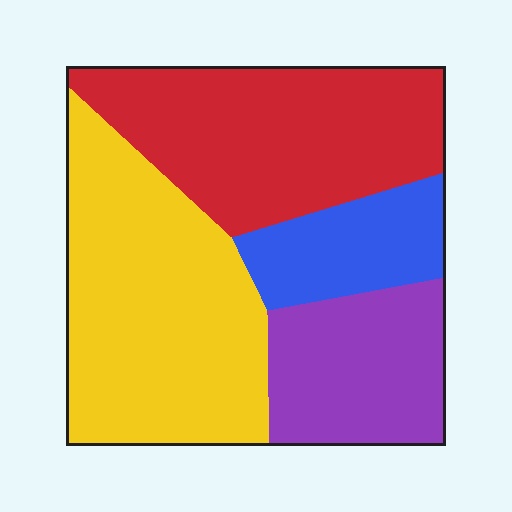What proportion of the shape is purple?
Purple takes up about one fifth (1/5) of the shape.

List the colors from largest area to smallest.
From largest to smallest: yellow, red, purple, blue.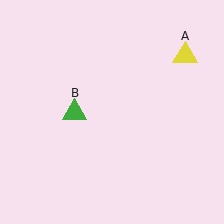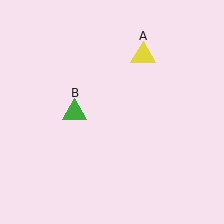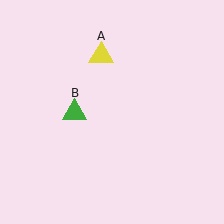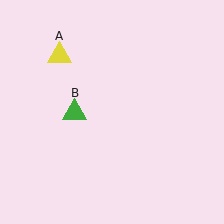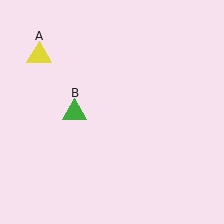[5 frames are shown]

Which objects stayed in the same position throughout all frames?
Green triangle (object B) remained stationary.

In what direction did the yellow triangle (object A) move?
The yellow triangle (object A) moved left.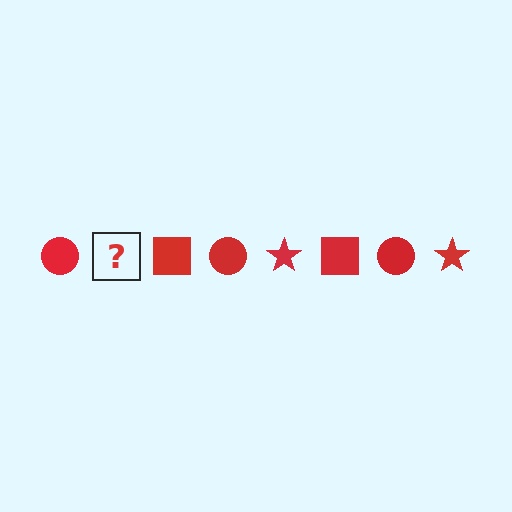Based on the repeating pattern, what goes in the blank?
The blank should be a red star.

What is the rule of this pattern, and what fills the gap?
The rule is that the pattern cycles through circle, star, square shapes in red. The gap should be filled with a red star.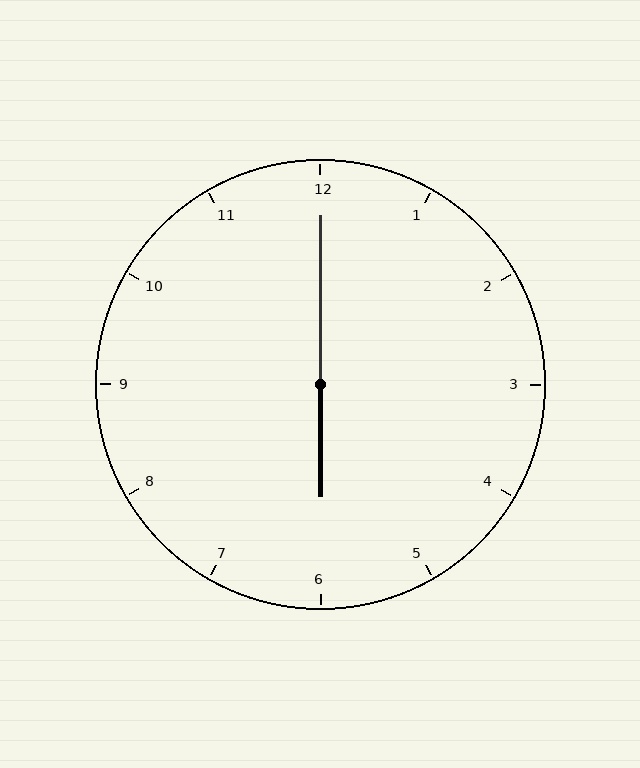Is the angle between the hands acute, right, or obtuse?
It is obtuse.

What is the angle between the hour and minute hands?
Approximately 180 degrees.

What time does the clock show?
6:00.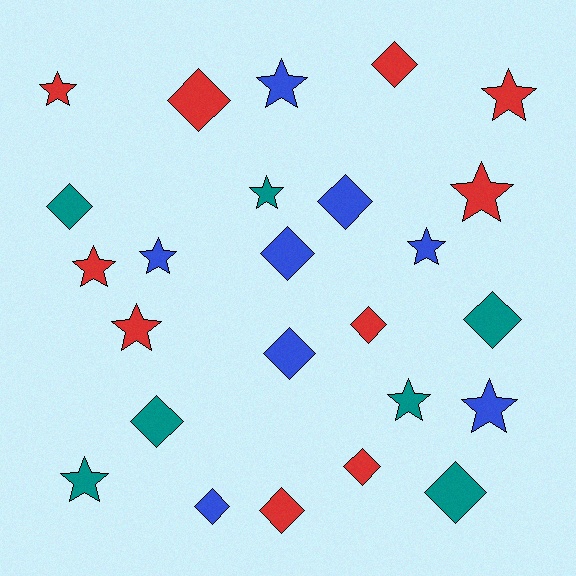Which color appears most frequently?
Red, with 10 objects.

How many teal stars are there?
There are 3 teal stars.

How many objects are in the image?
There are 25 objects.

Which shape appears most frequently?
Diamond, with 13 objects.